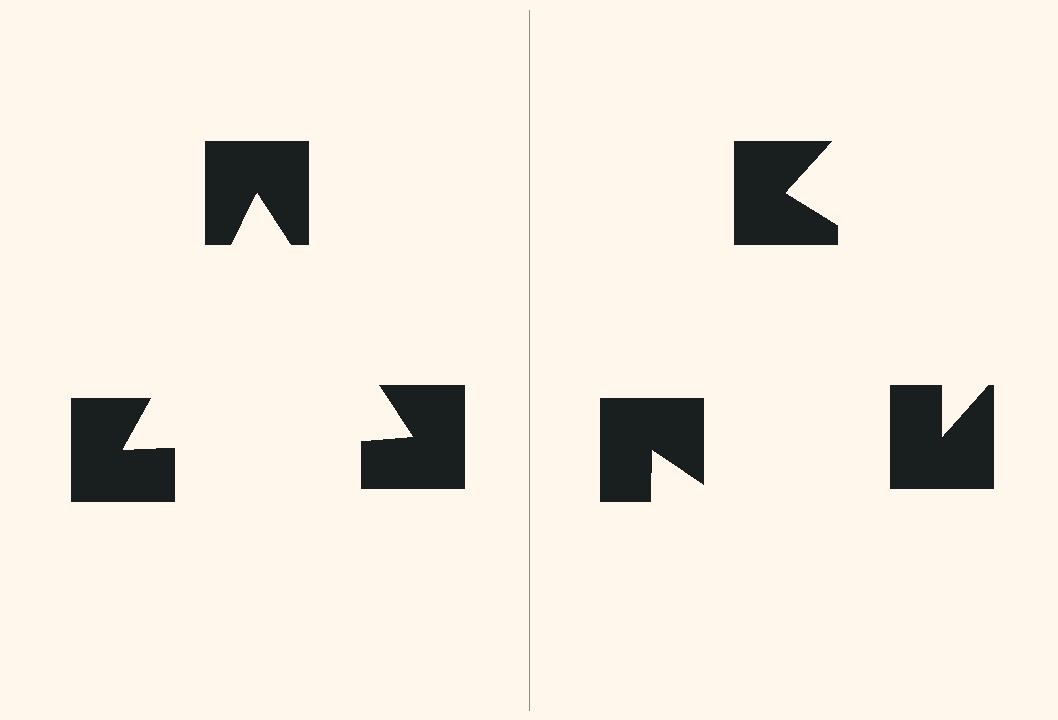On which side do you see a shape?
An illusory triangle appears on the left side. On the right side the wedge cuts are rotated, so no coherent shape forms.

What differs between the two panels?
The notched squares are positioned identically on both sides; only the wedge orientations differ. On the left they align to a triangle; on the right they are misaligned.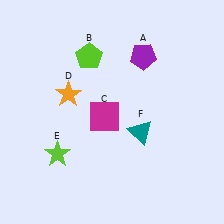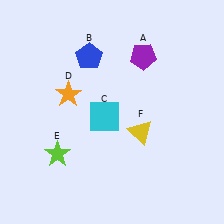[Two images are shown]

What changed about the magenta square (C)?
In Image 1, C is magenta. In Image 2, it changed to cyan.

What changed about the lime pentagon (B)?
In Image 1, B is lime. In Image 2, it changed to blue.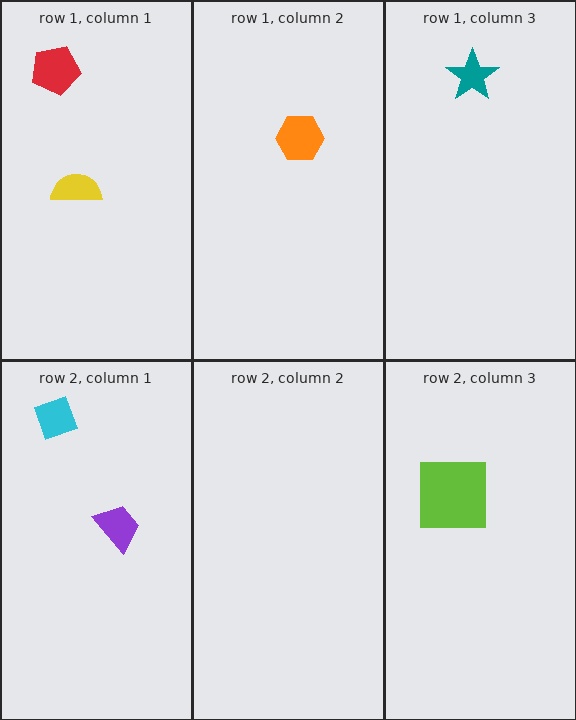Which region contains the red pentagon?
The row 1, column 1 region.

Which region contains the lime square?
The row 2, column 3 region.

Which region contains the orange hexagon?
The row 1, column 2 region.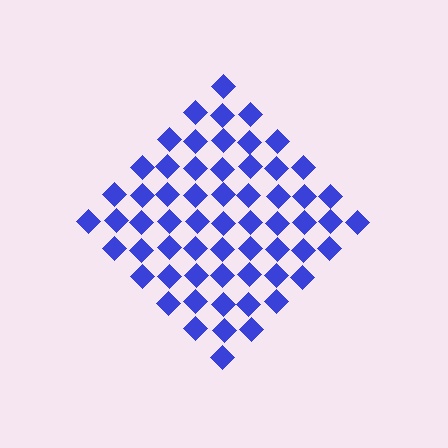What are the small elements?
The small elements are diamonds.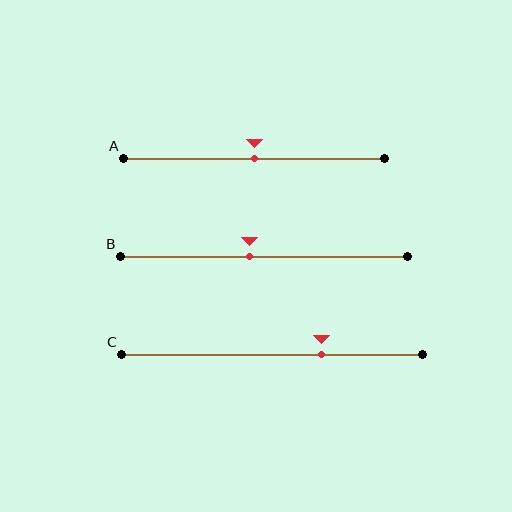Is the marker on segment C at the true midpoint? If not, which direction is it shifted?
No, the marker on segment C is shifted to the right by about 16% of the segment length.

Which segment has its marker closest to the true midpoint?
Segment A has its marker closest to the true midpoint.